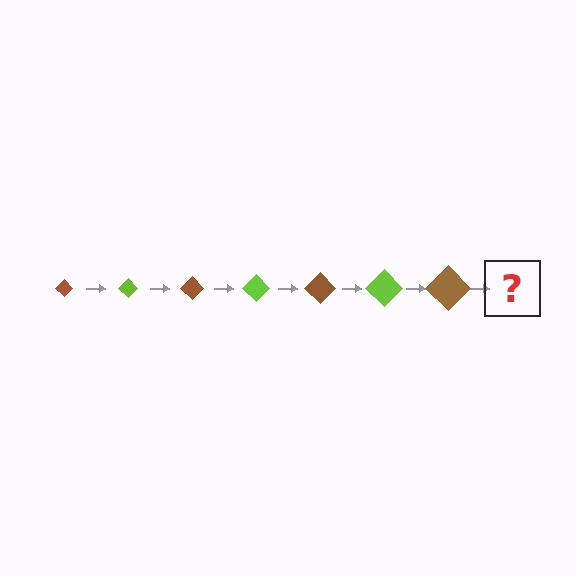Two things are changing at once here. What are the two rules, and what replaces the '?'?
The two rules are that the diamond grows larger each step and the color cycles through brown and lime. The '?' should be a lime diamond, larger than the previous one.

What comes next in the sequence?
The next element should be a lime diamond, larger than the previous one.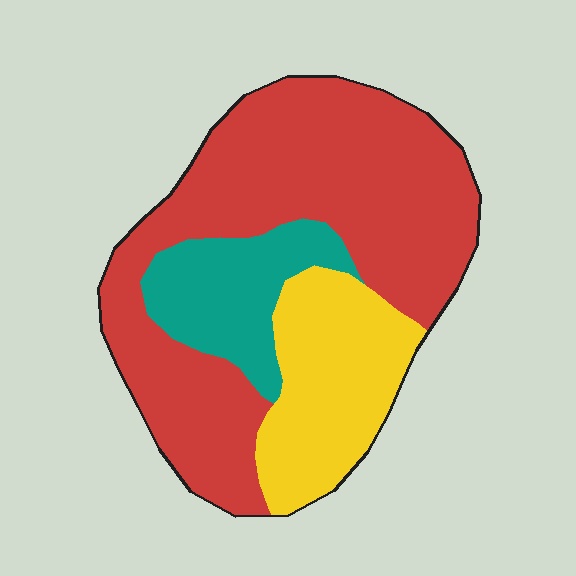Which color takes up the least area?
Teal, at roughly 15%.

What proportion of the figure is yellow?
Yellow covers 23% of the figure.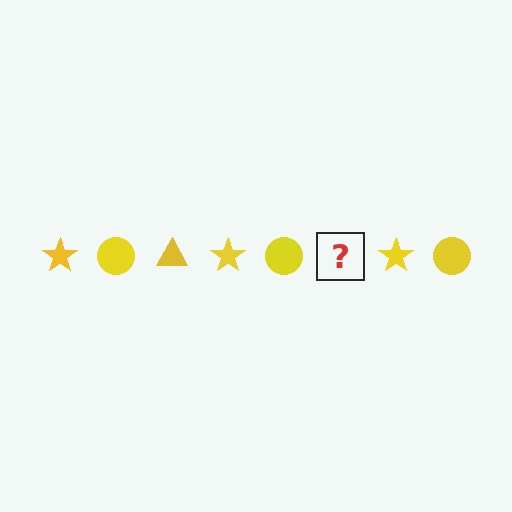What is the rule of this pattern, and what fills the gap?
The rule is that the pattern cycles through star, circle, triangle shapes in yellow. The gap should be filled with a yellow triangle.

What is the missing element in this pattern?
The missing element is a yellow triangle.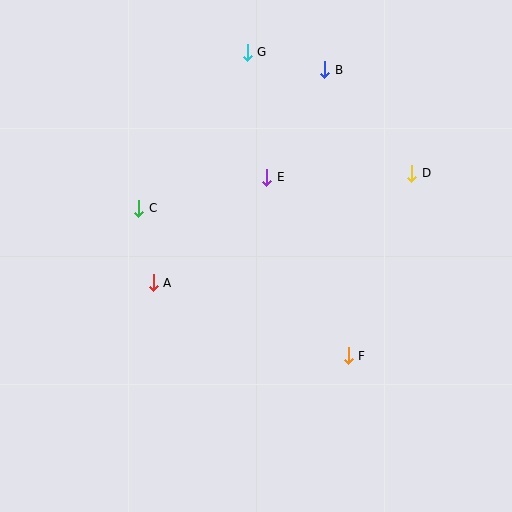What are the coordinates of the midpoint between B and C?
The midpoint between B and C is at (232, 139).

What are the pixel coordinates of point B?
Point B is at (325, 70).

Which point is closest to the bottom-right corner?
Point F is closest to the bottom-right corner.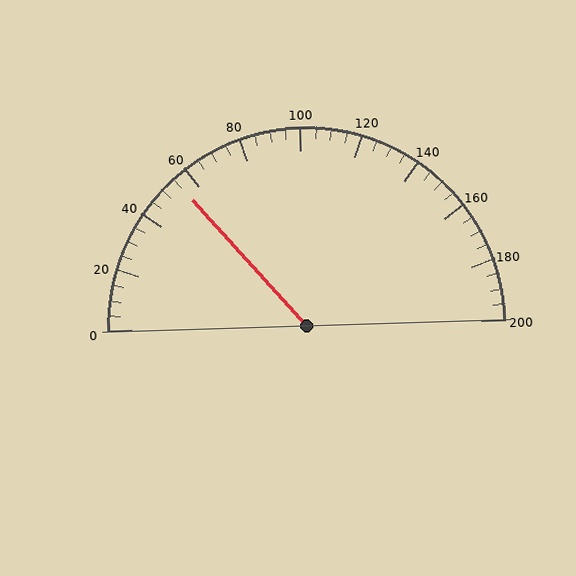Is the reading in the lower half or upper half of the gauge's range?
The reading is in the lower half of the range (0 to 200).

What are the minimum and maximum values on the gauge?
The gauge ranges from 0 to 200.